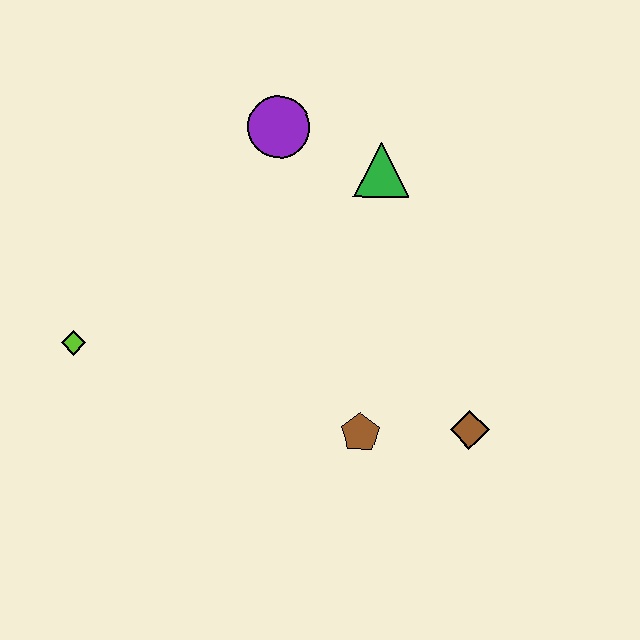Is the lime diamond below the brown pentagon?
No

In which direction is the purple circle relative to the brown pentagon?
The purple circle is above the brown pentagon.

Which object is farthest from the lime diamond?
The brown diamond is farthest from the lime diamond.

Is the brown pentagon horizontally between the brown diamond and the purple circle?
Yes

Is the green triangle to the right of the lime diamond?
Yes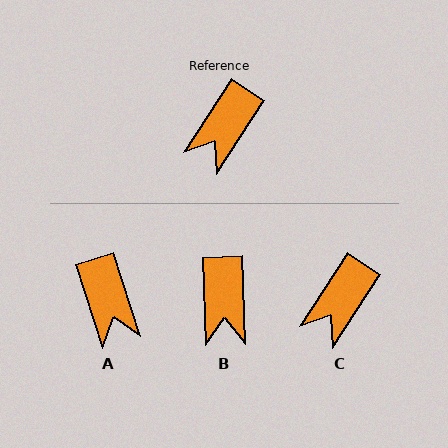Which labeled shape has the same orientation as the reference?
C.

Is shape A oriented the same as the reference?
No, it is off by about 51 degrees.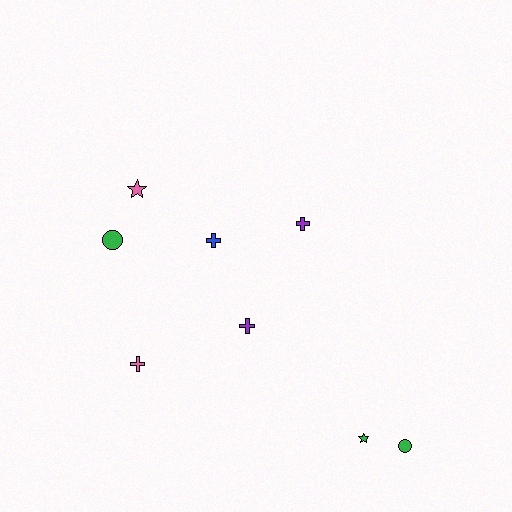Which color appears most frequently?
Green, with 3 objects.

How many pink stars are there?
There is 1 pink star.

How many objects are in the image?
There are 8 objects.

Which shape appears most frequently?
Cross, with 4 objects.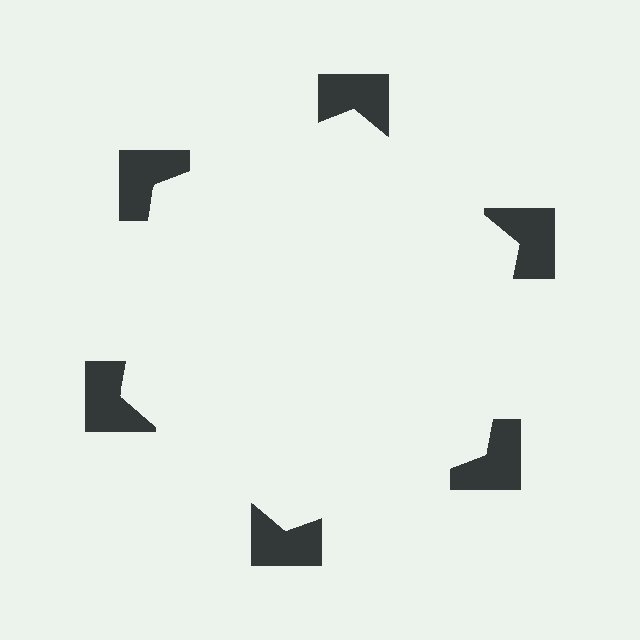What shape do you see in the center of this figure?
An illusory hexagon — its edges are inferred from the aligned wedge cuts in the notched squares, not physically drawn.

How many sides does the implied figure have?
6 sides.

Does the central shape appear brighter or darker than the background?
It typically appears slightly brighter than the background, even though no actual brightness change is drawn.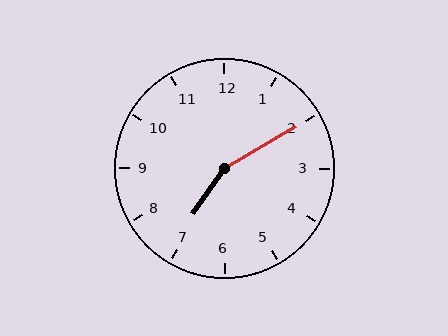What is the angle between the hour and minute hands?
Approximately 155 degrees.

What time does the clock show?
7:10.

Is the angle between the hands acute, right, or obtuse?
It is obtuse.